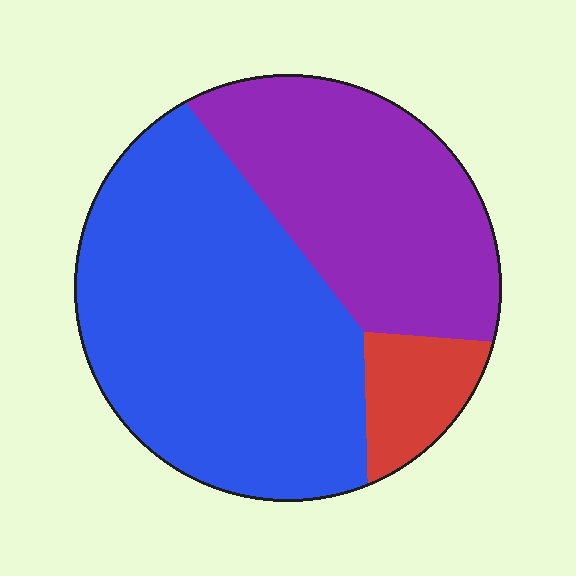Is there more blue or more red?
Blue.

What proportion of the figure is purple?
Purple covers 35% of the figure.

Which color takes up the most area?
Blue, at roughly 55%.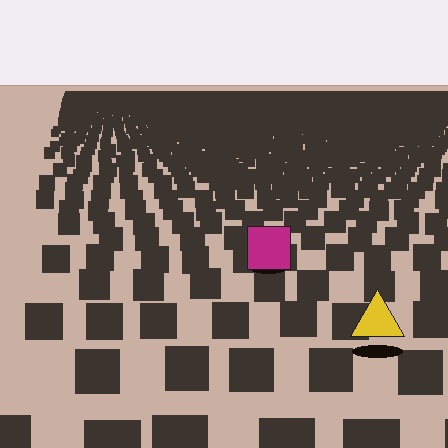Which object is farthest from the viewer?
The magenta square is farthest from the viewer. It appears smaller and the ground texture around it is denser.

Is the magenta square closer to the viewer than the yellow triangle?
No. The yellow triangle is closer — you can tell from the texture gradient: the ground texture is coarser near it.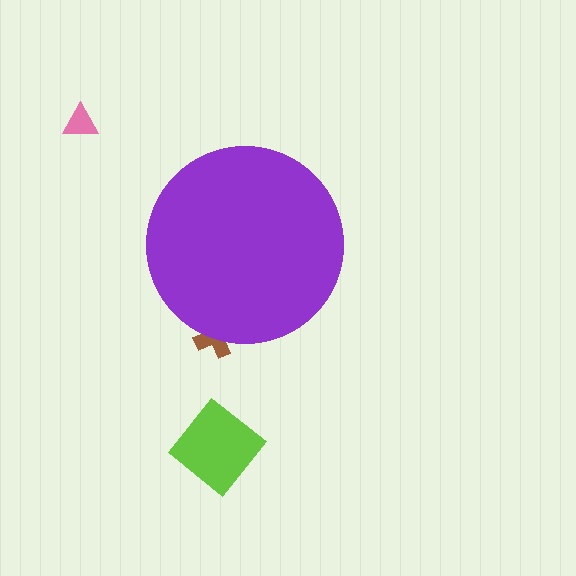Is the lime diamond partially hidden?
No, the lime diamond is fully visible.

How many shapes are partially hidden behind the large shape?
1 shape is partially hidden.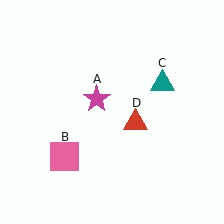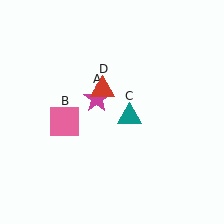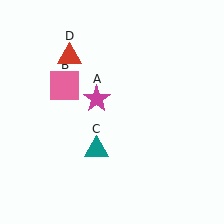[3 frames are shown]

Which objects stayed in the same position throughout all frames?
Magenta star (object A) remained stationary.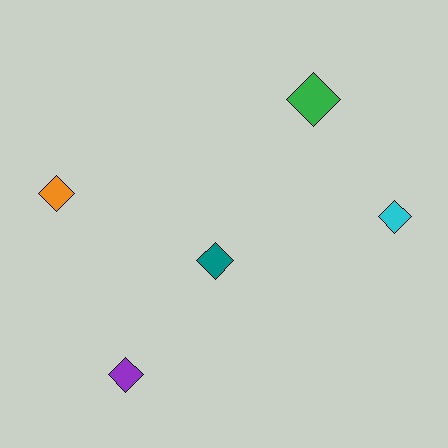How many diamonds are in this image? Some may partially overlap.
There are 5 diamonds.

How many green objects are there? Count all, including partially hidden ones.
There is 1 green object.